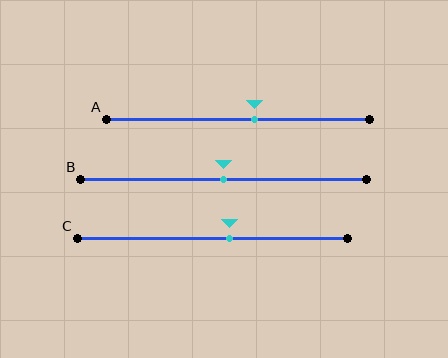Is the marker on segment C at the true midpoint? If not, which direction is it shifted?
No, the marker on segment C is shifted to the right by about 6% of the segment length.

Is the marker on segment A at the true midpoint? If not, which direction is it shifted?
No, the marker on segment A is shifted to the right by about 6% of the segment length.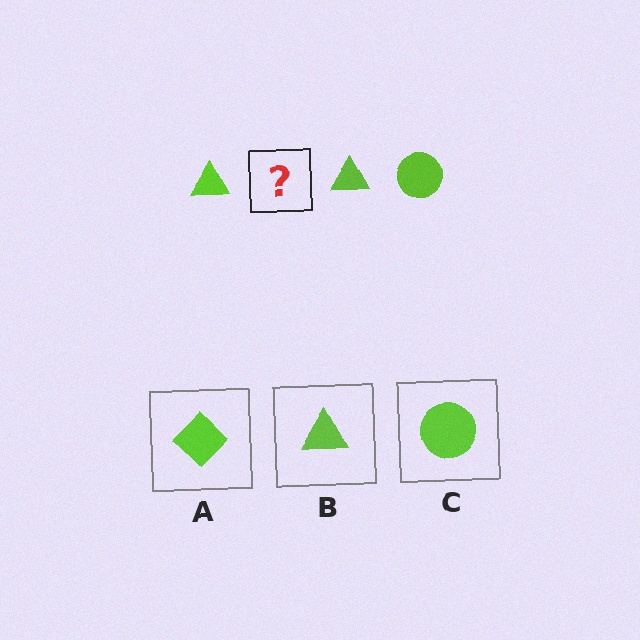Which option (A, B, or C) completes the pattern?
C.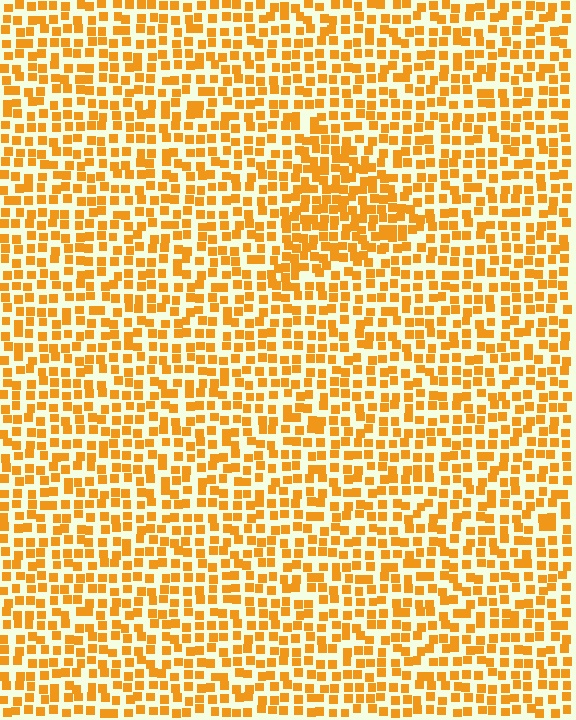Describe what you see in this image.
The image contains small orange elements arranged at two different densities. A triangle-shaped region is visible where the elements are more densely packed than the surrounding area.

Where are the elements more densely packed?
The elements are more densely packed inside the triangle boundary.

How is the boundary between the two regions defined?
The boundary is defined by a change in element density (approximately 1.6x ratio). All elements are the same color, size, and shape.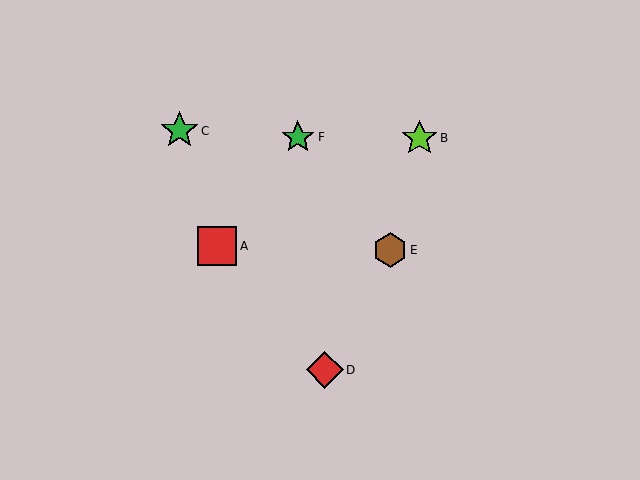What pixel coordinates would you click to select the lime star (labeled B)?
Click at (419, 138) to select the lime star B.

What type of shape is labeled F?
Shape F is a green star.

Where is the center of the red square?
The center of the red square is at (217, 246).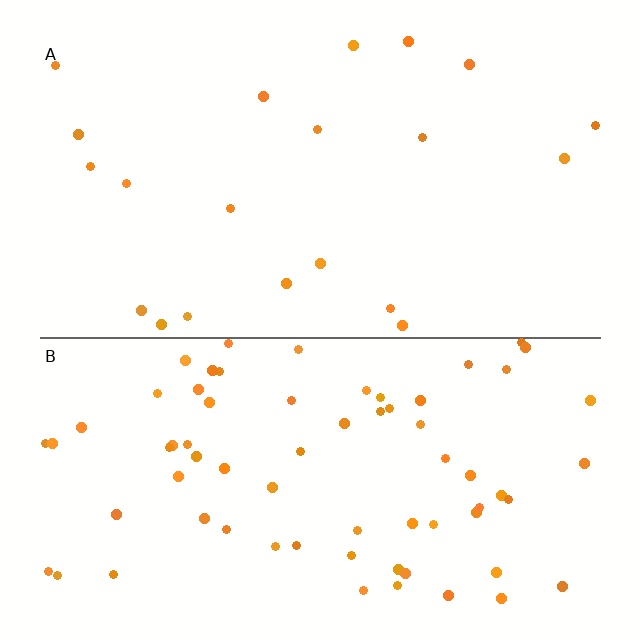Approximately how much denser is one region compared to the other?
Approximately 3.3× — region B over region A.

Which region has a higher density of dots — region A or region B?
B (the bottom).